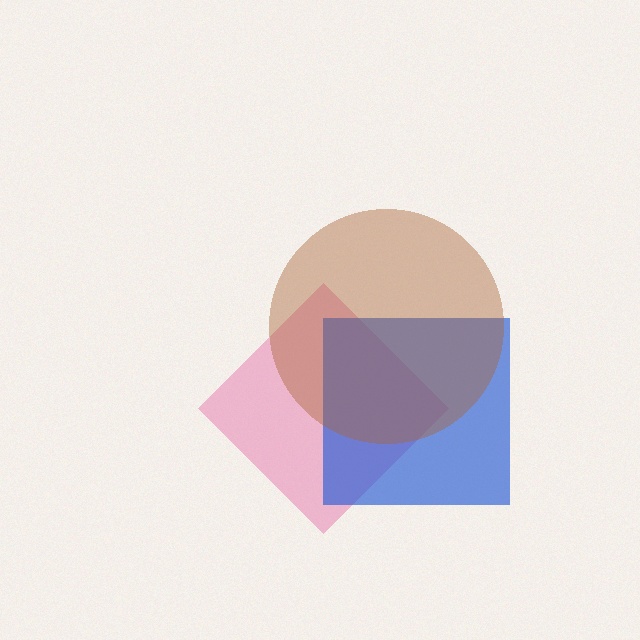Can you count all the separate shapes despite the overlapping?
Yes, there are 3 separate shapes.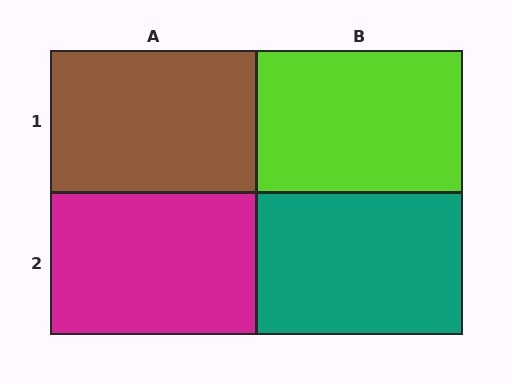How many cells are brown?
1 cell is brown.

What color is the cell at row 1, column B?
Lime.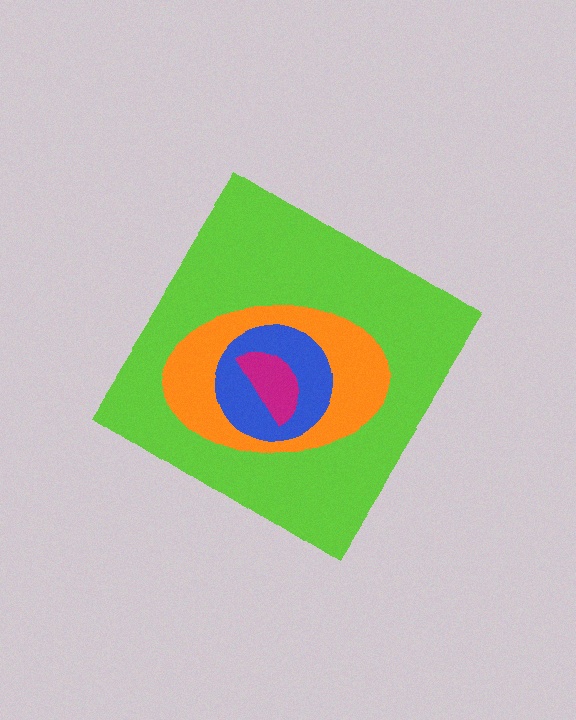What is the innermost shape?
The magenta semicircle.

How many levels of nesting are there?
4.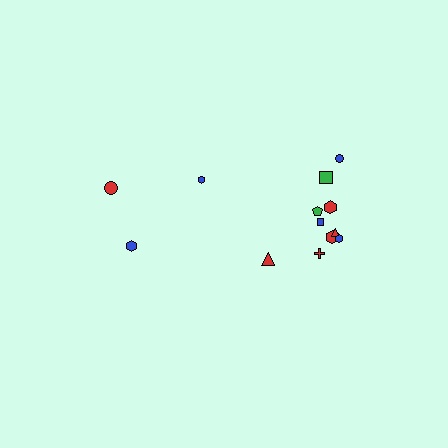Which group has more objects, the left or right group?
The right group.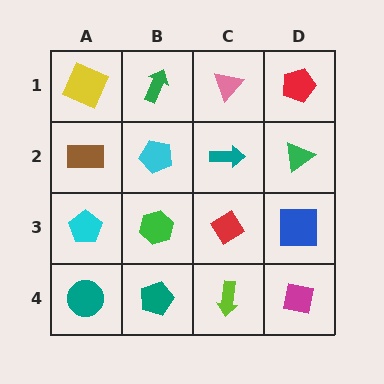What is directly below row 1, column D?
A green triangle.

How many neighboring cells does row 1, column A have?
2.